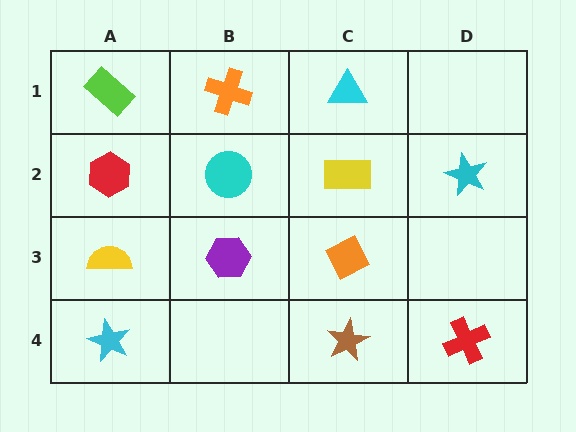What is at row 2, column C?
A yellow rectangle.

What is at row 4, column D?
A red cross.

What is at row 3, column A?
A yellow semicircle.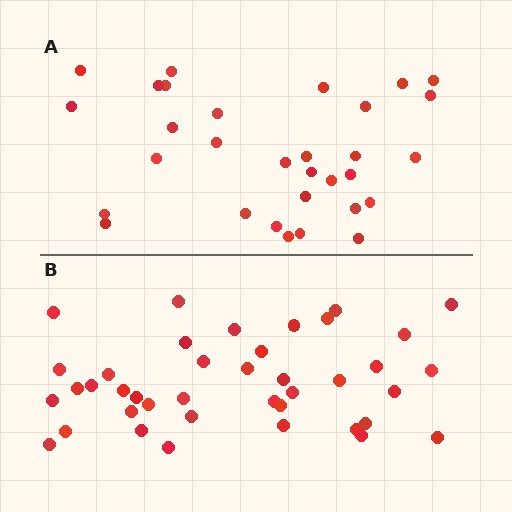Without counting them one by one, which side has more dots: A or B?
Region B (the bottom region) has more dots.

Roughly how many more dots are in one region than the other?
Region B has roughly 8 or so more dots than region A.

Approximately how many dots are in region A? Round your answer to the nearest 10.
About 30 dots. (The exact count is 31, which rounds to 30.)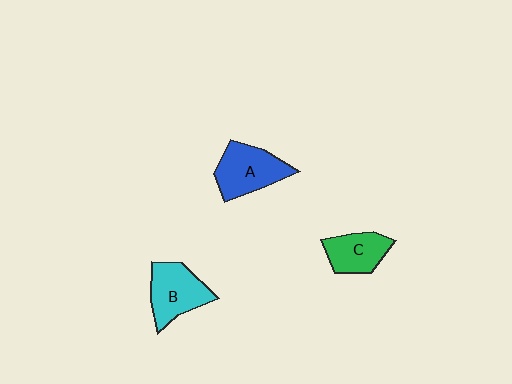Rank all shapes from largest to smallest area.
From largest to smallest: A (blue), B (cyan), C (green).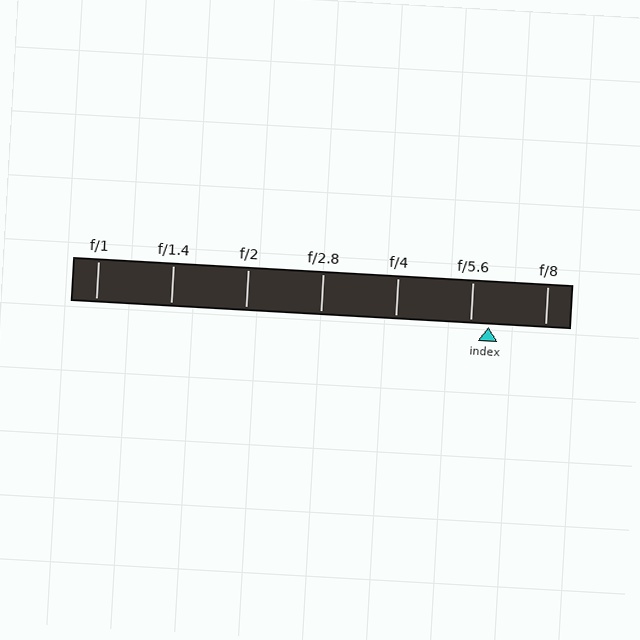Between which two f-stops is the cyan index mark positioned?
The index mark is between f/5.6 and f/8.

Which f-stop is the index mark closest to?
The index mark is closest to f/5.6.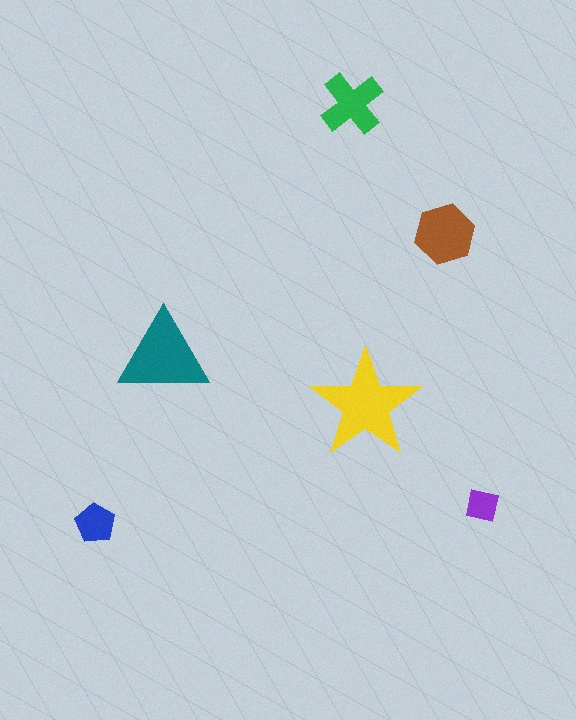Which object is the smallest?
The purple square.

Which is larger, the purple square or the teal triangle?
The teal triangle.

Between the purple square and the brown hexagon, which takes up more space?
The brown hexagon.